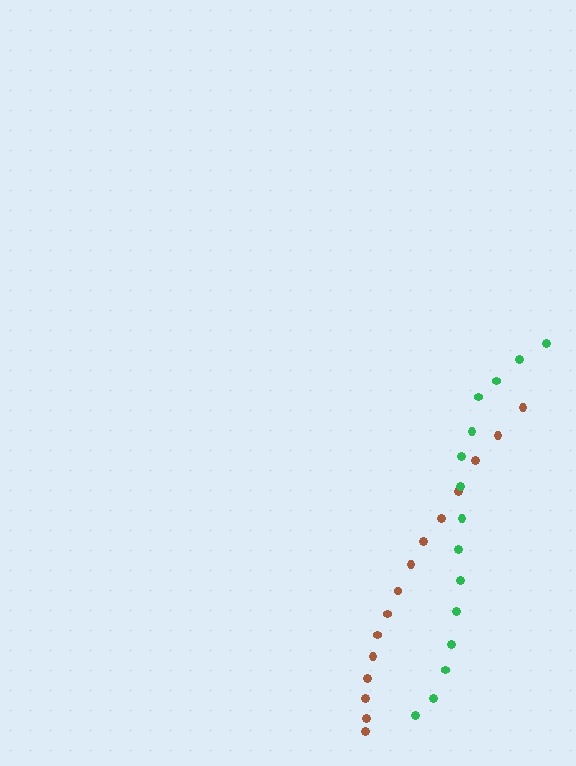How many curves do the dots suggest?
There are 2 distinct paths.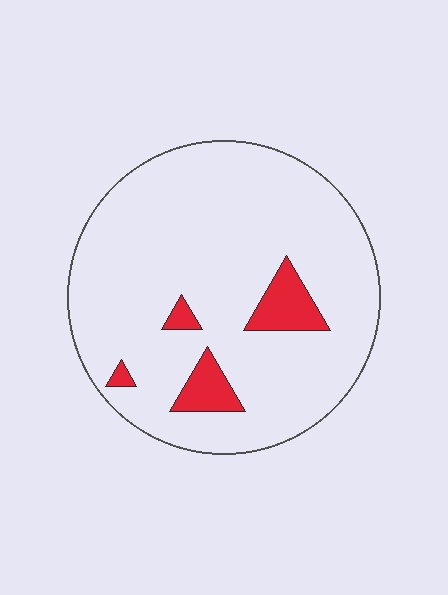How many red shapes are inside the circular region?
4.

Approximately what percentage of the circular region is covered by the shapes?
Approximately 10%.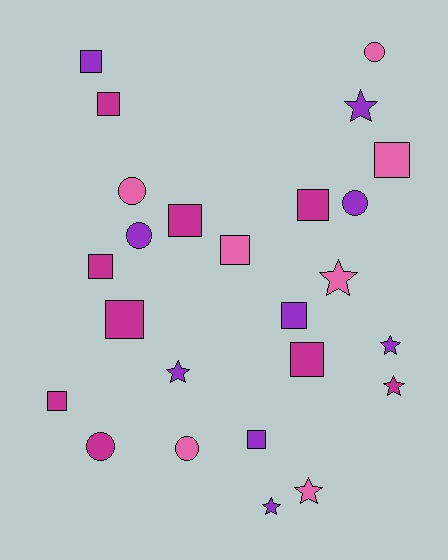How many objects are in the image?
There are 25 objects.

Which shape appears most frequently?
Square, with 12 objects.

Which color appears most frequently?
Purple, with 9 objects.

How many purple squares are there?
There are 3 purple squares.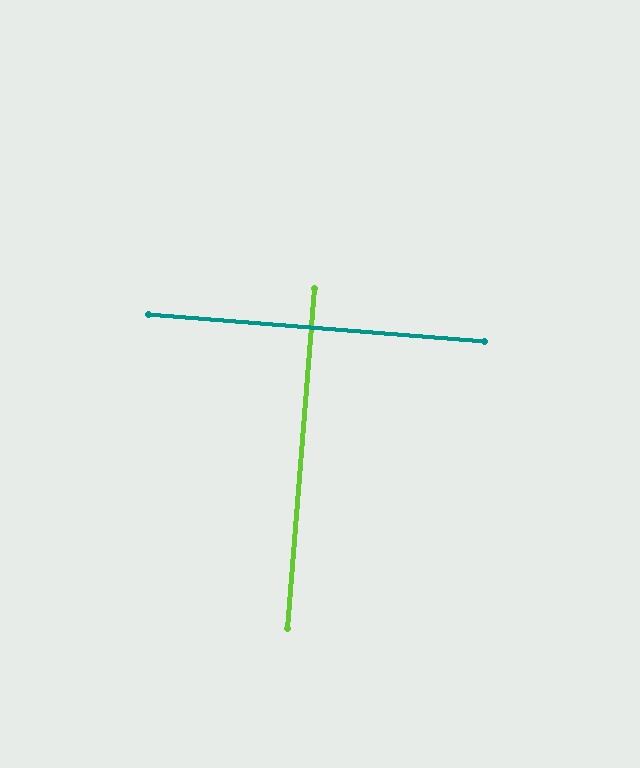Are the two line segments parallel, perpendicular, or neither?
Perpendicular — they meet at approximately 90°.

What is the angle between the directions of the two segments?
Approximately 90 degrees.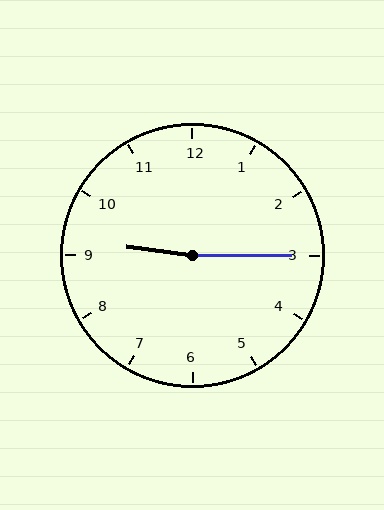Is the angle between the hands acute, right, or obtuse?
It is obtuse.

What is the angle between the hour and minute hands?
Approximately 172 degrees.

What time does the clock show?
9:15.